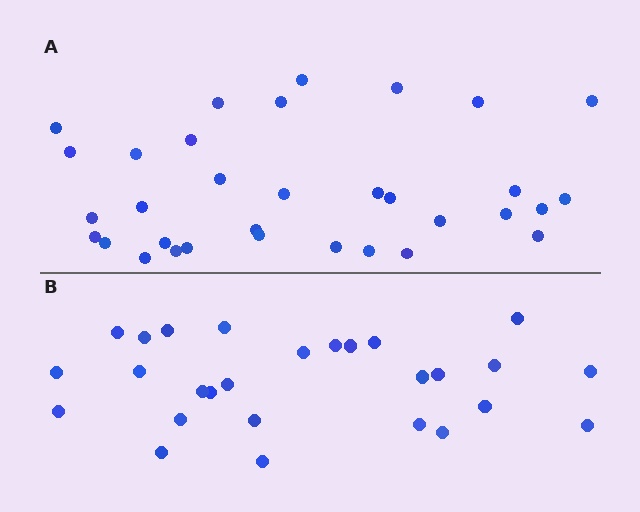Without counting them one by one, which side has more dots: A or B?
Region A (the top region) has more dots.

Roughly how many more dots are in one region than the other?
Region A has about 6 more dots than region B.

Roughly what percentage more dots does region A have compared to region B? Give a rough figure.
About 20% more.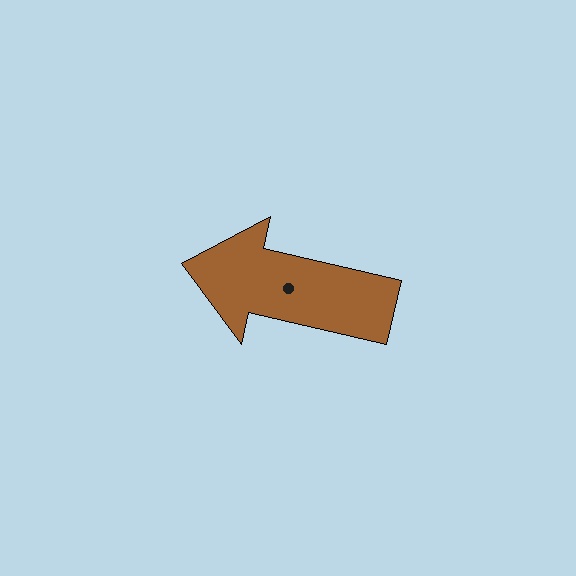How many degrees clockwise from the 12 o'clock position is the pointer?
Approximately 283 degrees.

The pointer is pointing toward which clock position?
Roughly 9 o'clock.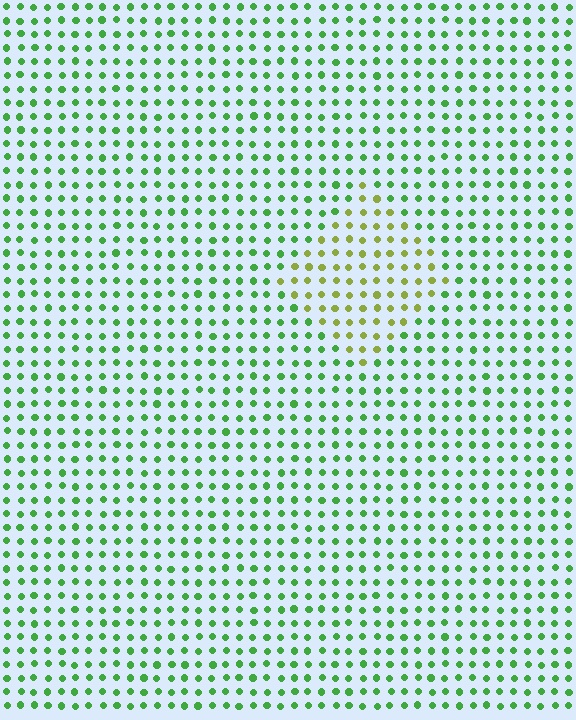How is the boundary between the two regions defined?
The boundary is defined purely by a slight shift in hue (about 43 degrees). Spacing, size, and orientation are identical on both sides.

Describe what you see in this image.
The image is filled with small green elements in a uniform arrangement. A diamond-shaped region is visible where the elements are tinted to a slightly different hue, forming a subtle color boundary.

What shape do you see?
I see a diamond.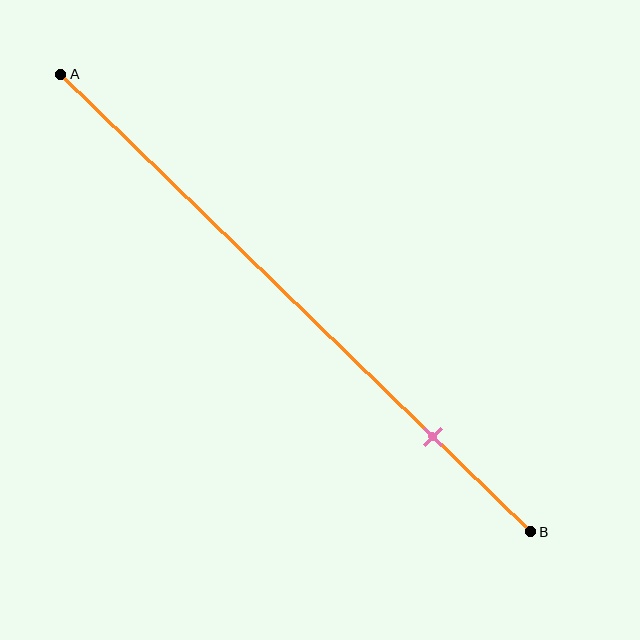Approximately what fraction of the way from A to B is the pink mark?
The pink mark is approximately 80% of the way from A to B.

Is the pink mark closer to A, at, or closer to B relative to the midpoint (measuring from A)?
The pink mark is closer to point B than the midpoint of segment AB.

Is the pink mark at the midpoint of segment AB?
No, the mark is at about 80% from A, not at the 50% midpoint.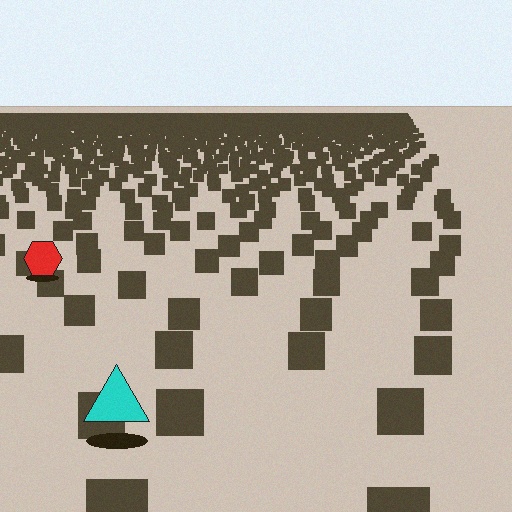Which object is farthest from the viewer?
The red hexagon is farthest from the viewer. It appears smaller and the ground texture around it is denser.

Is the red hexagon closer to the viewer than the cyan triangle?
No. The cyan triangle is closer — you can tell from the texture gradient: the ground texture is coarser near it.